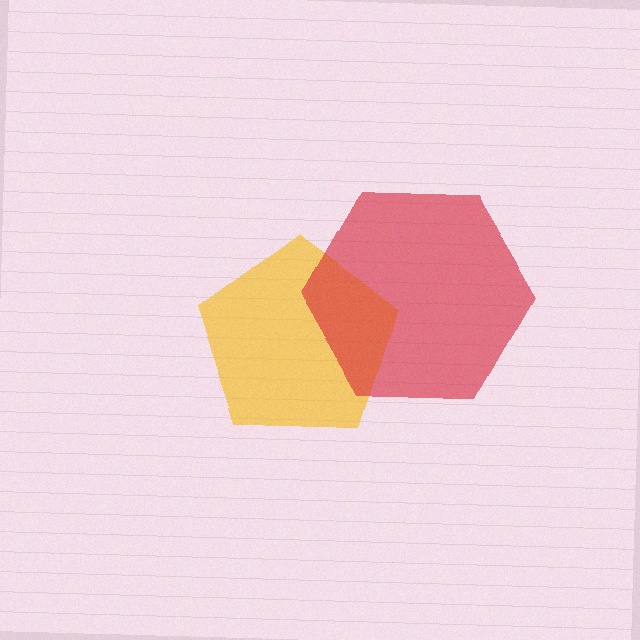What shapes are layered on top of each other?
The layered shapes are: a yellow pentagon, a red hexagon.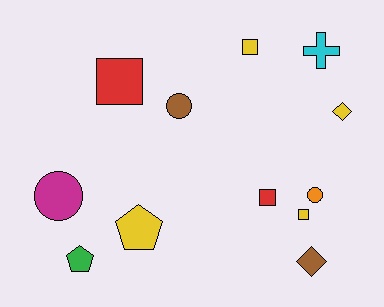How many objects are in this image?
There are 12 objects.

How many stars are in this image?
There are no stars.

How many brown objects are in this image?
There are 2 brown objects.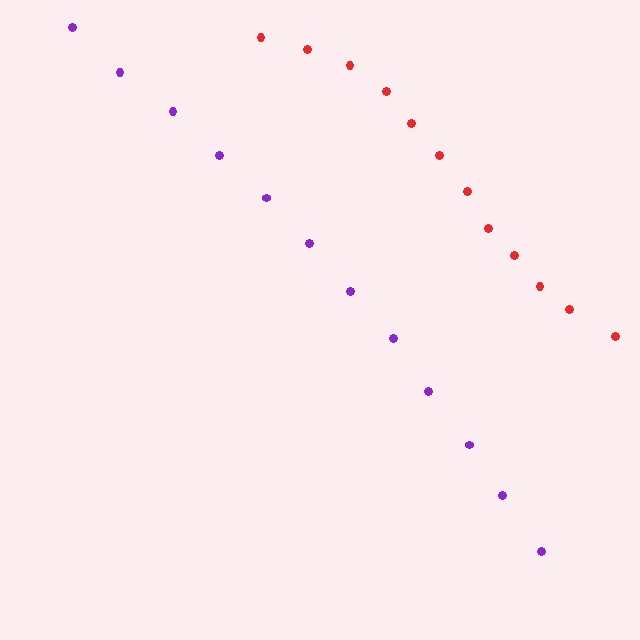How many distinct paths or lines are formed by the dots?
There are 2 distinct paths.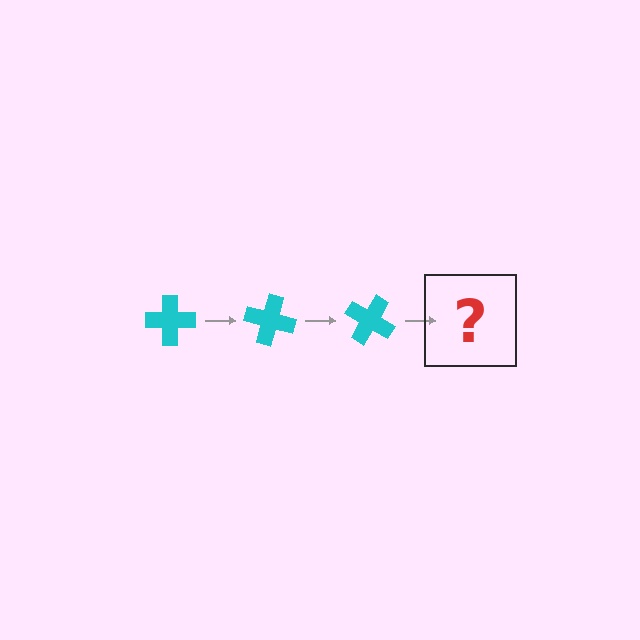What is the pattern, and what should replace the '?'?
The pattern is that the cross rotates 15 degrees each step. The '?' should be a cyan cross rotated 45 degrees.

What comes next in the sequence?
The next element should be a cyan cross rotated 45 degrees.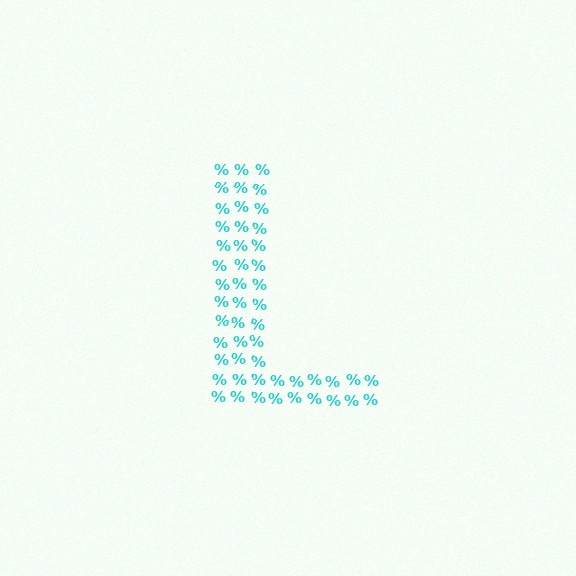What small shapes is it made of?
It is made of small percent signs.